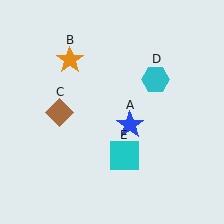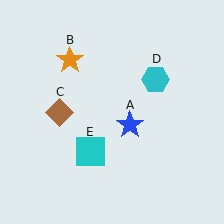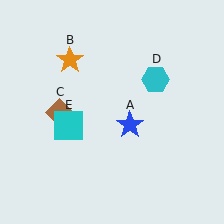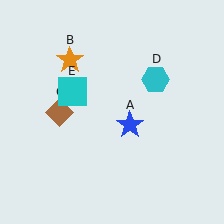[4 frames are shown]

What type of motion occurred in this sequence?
The cyan square (object E) rotated clockwise around the center of the scene.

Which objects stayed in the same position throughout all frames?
Blue star (object A) and orange star (object B) and brown diamond (object C) and cyan hexagon (object D) remained stationary.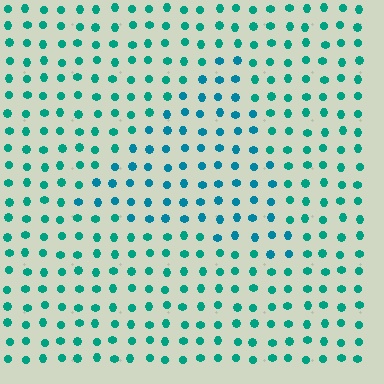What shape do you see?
I see a triangle.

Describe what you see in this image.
The image is filled with small teal elements in a uniform arrangement. A triangle-shaped region is visible where the elements are tinted to a slightly different hue, forming a subtle color boundary.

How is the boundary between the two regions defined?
The boundary is defined purely by a slight shift in hue (about 23 degrees). Spacing, size, and orientation are identical on both sides.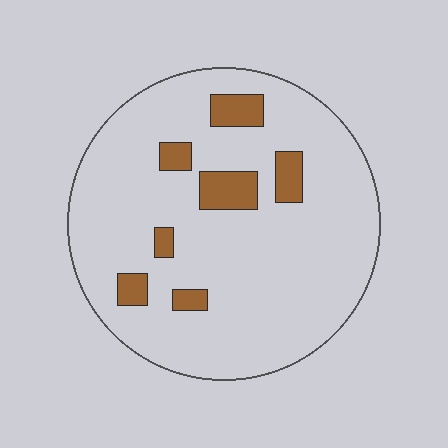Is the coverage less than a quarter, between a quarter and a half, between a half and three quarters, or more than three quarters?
Less than a quarter.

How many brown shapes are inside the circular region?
7.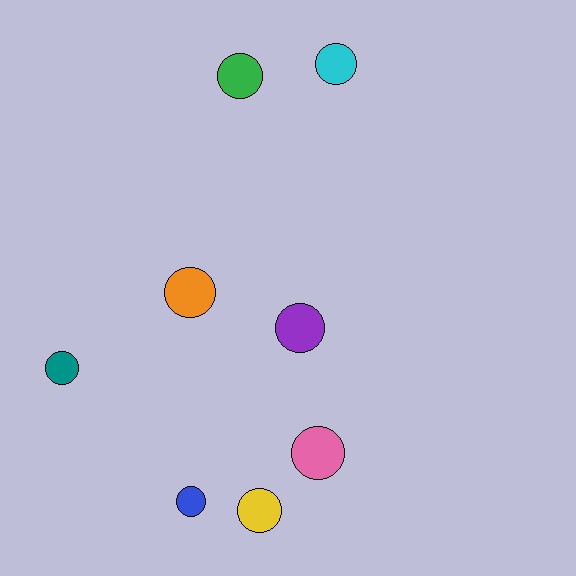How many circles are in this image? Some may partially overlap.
There are 8 circles.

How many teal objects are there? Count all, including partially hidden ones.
There is 1 teal object.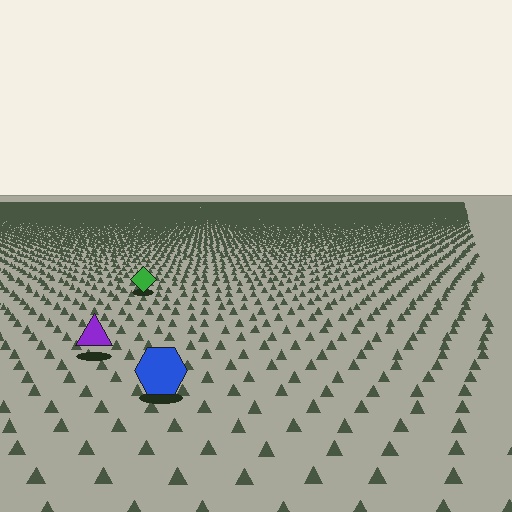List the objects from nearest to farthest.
From nearest to farthest: the blue hexagon, the purple triangle, the green diamond.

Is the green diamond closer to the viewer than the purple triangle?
No. The purple triangle is closer — you can tell from the texture gradient: the ground texture is coarser near it.